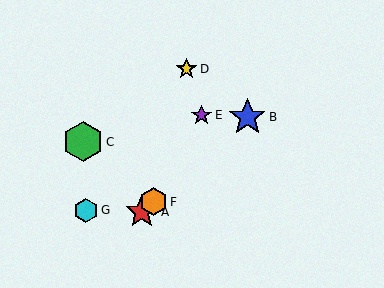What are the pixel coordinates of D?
Object D is at (186, 69).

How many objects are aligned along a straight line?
3 objects (A, B, F) are aligned along a straight line.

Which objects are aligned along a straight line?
Objects A, B, F are aligned along a straight line.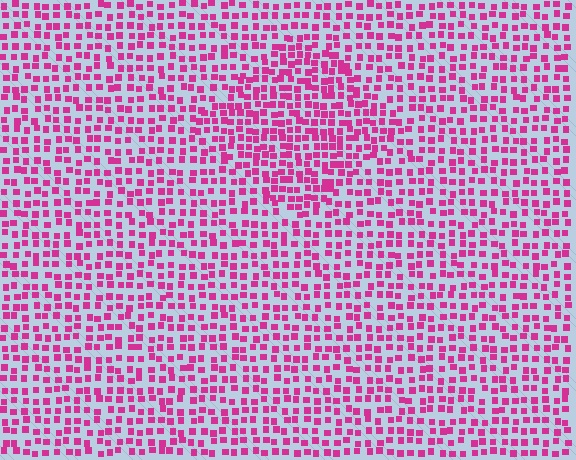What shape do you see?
I see a diamond.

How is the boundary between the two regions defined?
The boundary is defined by a change in element density (approximately 1.5x ratio). All elements are the same color, size, and shape.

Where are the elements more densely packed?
The elements are more densely packed inside the diamond boundary.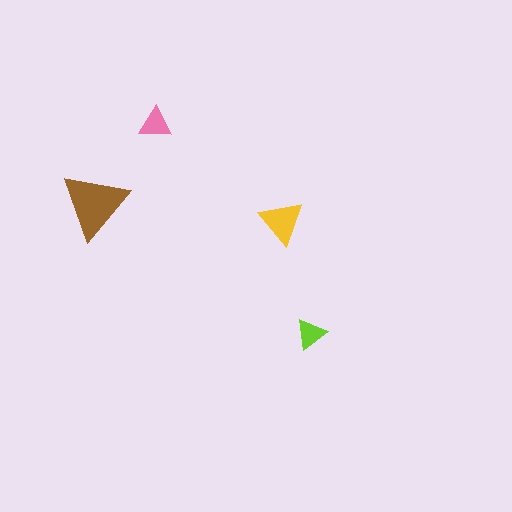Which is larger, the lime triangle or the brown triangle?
The brown one.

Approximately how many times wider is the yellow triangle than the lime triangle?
About 1.5 times wider.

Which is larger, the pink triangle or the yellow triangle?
The yellow one.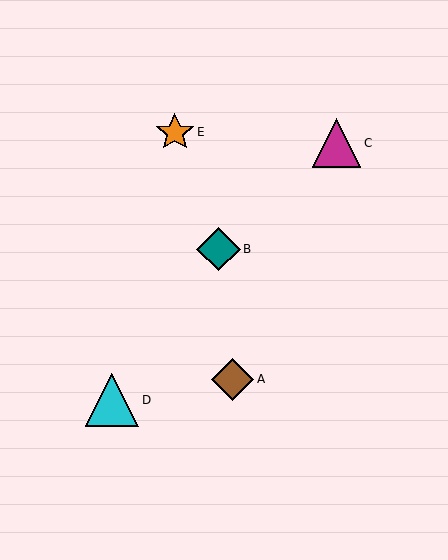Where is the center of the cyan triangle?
The center of the cyan triangle is at (112, 400).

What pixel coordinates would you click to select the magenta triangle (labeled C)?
Click at (336, 143) to select the magenta triangle C.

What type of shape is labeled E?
Shape E is an orange star.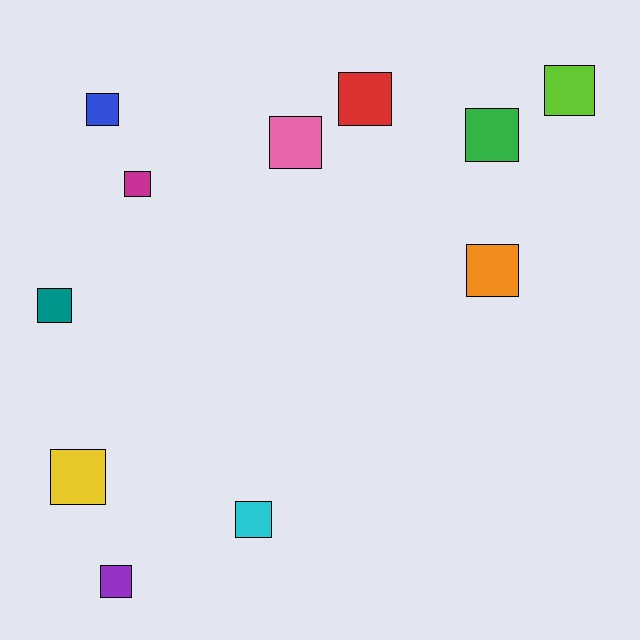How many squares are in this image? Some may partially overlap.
There are 11 squares.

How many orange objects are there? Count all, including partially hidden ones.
There is 1 orange object.